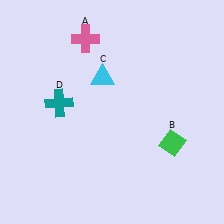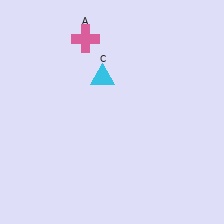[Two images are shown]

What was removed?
The green diamond (B), the teal cross (D) were removed in Image 2.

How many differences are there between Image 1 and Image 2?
There are 2 differences between the two images.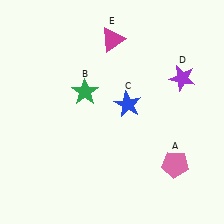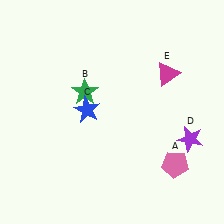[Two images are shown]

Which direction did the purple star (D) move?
The purple star (D) moved down.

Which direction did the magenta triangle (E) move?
The magenta triangle (E) moved right.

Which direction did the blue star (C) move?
The blue star (C) moved left.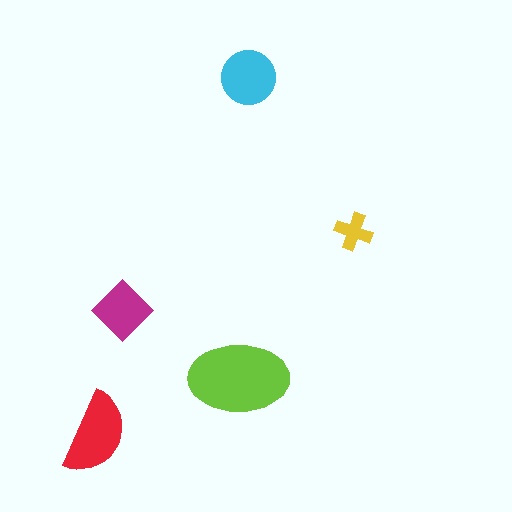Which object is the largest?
The lime ellipse.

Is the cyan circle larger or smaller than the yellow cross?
Larger.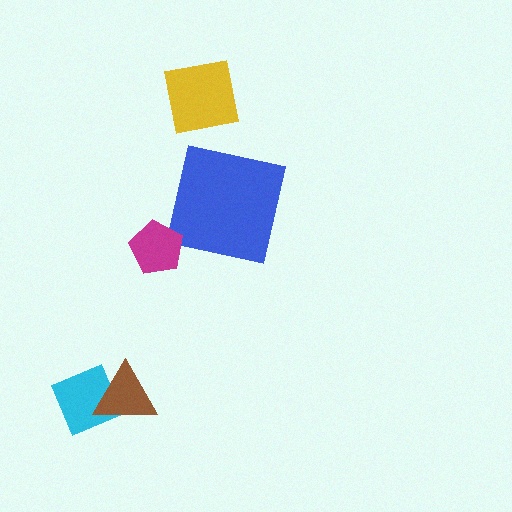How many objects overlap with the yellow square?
0 objects overlap with the yellow square.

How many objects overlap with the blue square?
0 objects overlap with the blue square.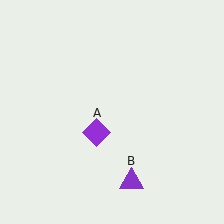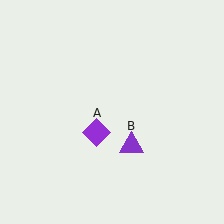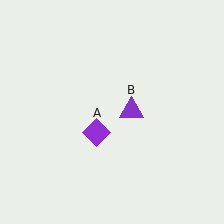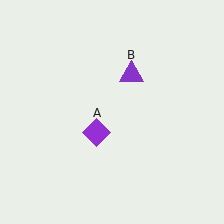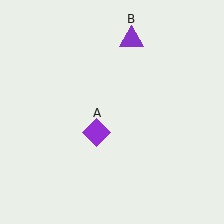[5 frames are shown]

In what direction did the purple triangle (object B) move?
The purple triangle (object B) moved up.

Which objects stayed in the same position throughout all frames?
Purple diamond (object A) remained stationary.